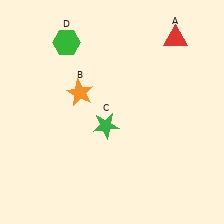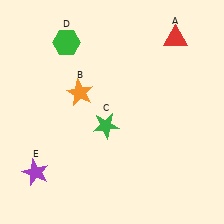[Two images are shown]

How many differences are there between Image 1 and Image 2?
There is 1 difference between the two images.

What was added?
A purple star (E) was added in Image 2.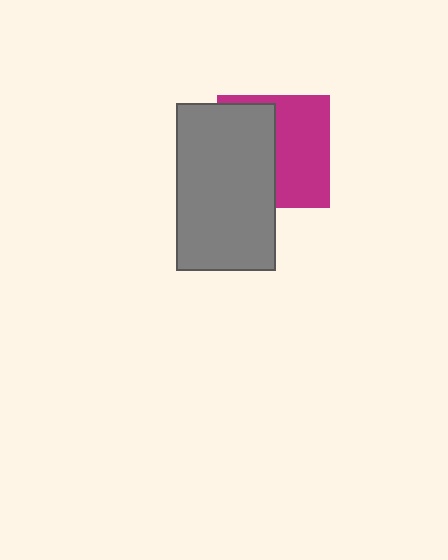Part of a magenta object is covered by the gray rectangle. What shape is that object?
It is a square.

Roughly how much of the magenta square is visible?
About half of it is visible (roughly 52%).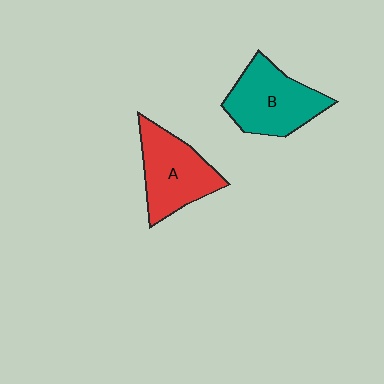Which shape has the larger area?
Shape B (teal).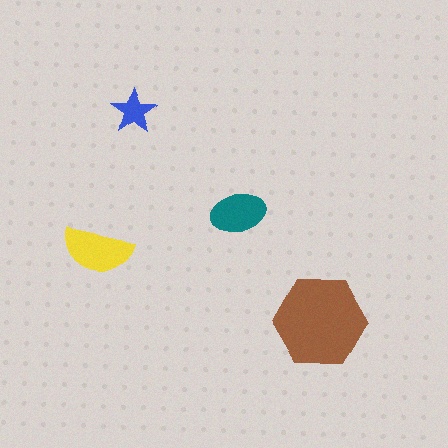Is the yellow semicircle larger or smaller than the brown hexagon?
Smaller.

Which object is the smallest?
The blue star.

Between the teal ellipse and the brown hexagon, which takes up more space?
The brown hexagon.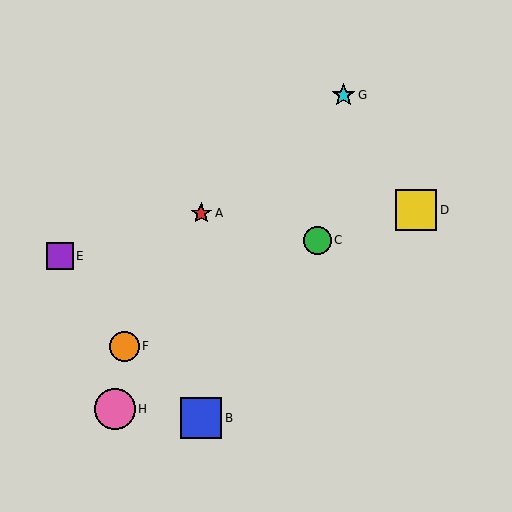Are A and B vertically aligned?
Yes, both are at x≈201.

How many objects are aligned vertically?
2 objects (A, B) are aligned vertically.